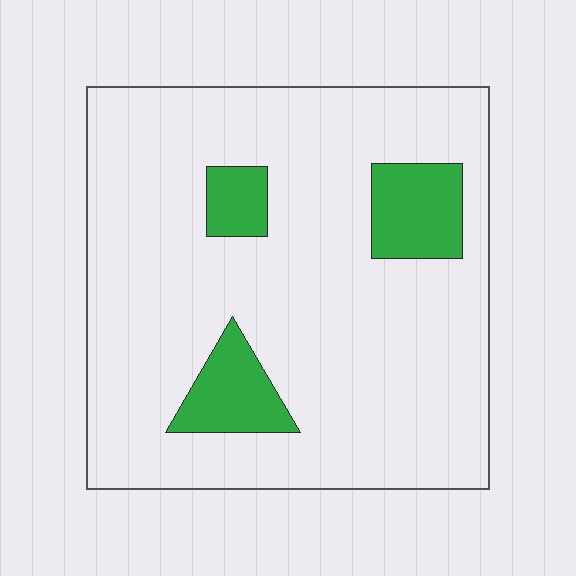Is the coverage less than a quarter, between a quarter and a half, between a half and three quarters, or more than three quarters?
Less than a quarter.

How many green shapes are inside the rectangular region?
3.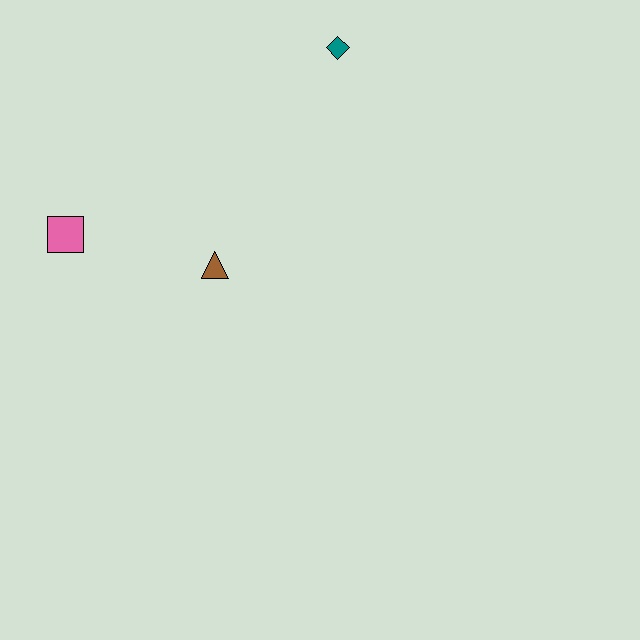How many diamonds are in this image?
There is 1 diamond.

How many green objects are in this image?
There are no green objects.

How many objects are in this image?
There are 3 objects.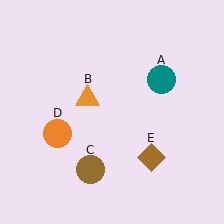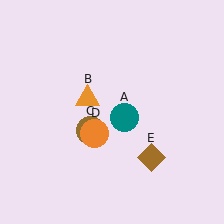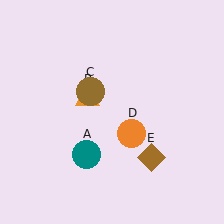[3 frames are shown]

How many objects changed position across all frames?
3 objects changed position: teal circle (object A), brown circle (object C), orange circle (object D).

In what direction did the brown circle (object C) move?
The brown circle (object C) moved up.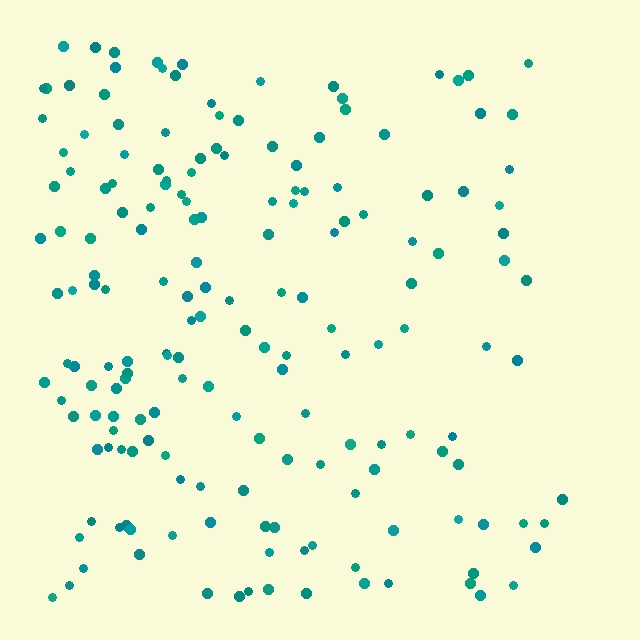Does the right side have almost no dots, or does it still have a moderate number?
Still a moderate number, just noticeably fewer than the left.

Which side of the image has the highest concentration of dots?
The left.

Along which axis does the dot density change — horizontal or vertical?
Horizontal.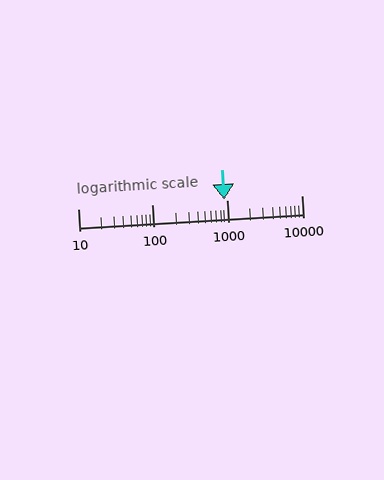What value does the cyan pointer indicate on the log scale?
The pointer indicates approximately 920.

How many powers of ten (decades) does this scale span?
The scale spans 3 decades, from 10 to 10000.